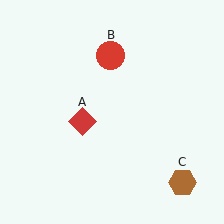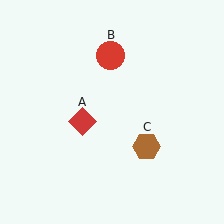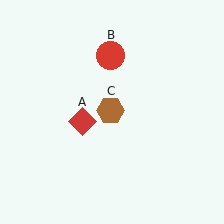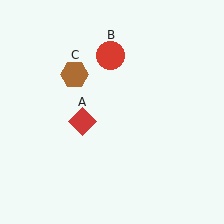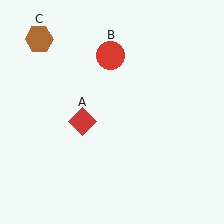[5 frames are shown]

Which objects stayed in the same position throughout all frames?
Red diamond (object A) and red circle (object B) remained stationary.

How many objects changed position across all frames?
1 object changed position: brown hexagon (object C).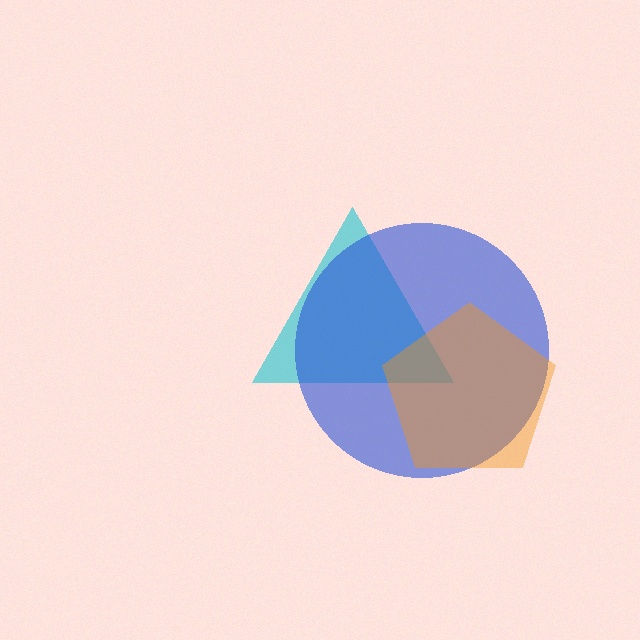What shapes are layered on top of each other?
The layered shapes are: a cyan triangle, a blue circle, an orange pentagon.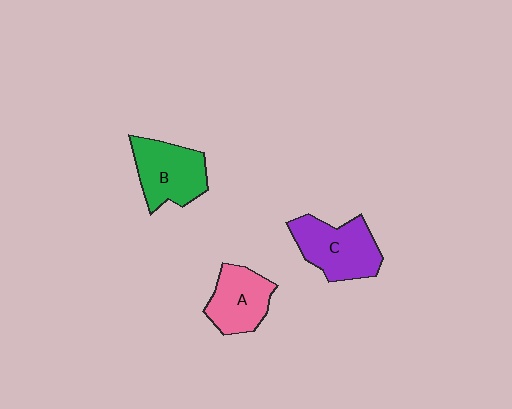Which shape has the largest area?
Shape C (purple).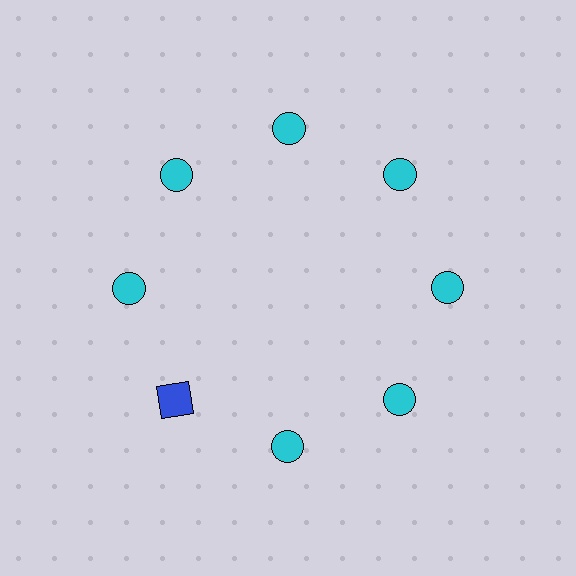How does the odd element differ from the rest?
It differs in both color (blue instead of cyan) and shape (square instead of circle).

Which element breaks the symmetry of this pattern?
The blue square at roughly the 8 o'clock position breaks the symmetry. All other shapes are cyan circles.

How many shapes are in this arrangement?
There are 8 shapes arranged in a ring pattern.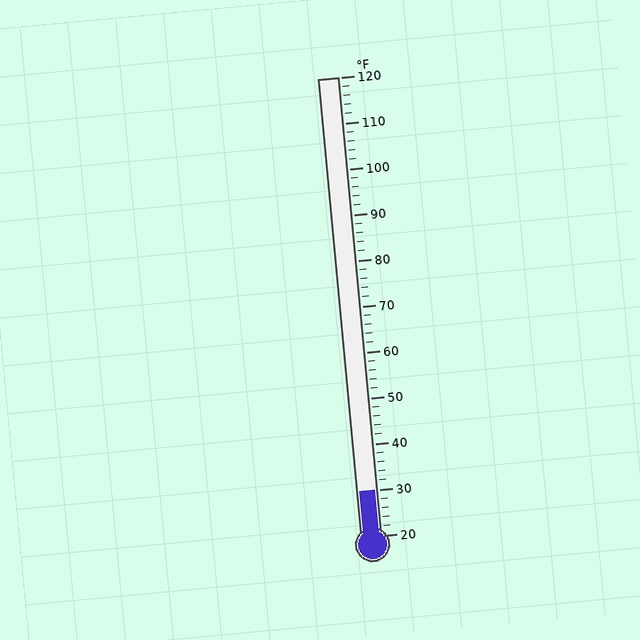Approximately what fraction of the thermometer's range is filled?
The thermometer is filled to approximately 10% of its range.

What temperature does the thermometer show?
The thermometer shows approximately 30°F.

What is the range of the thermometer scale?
The thermometer scale ranges from 20°F to 120°F.